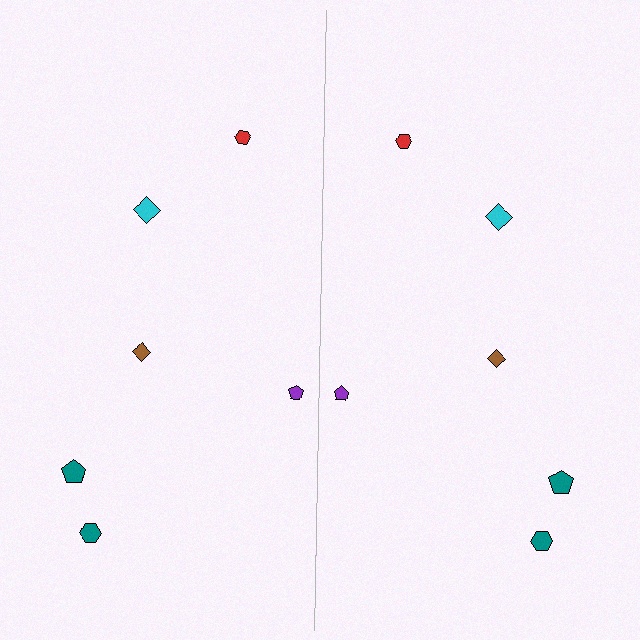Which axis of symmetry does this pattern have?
The pattern has a vertical axis of symmetry running through the center of the image.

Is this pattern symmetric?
Yes, this pattern has bilateral (reflection) symmetry.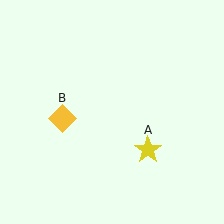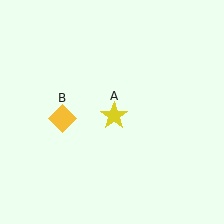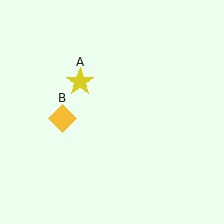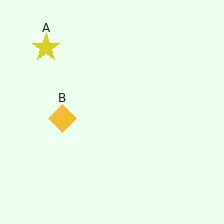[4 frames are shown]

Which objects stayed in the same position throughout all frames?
Yellow diamond (object B) remained stationary.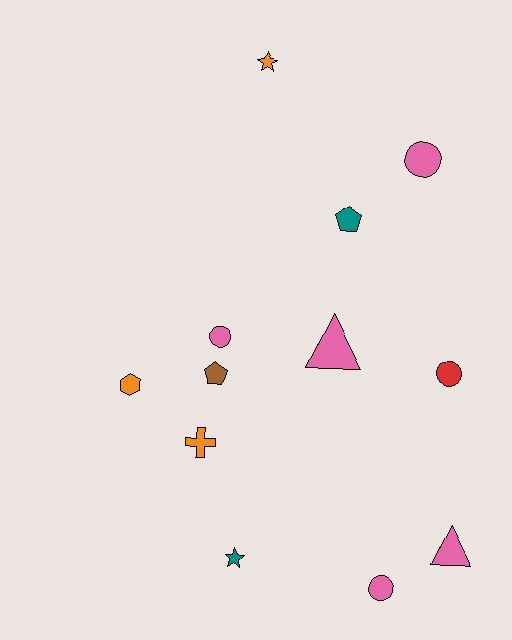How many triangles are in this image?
There are 2 triangles.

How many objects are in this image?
There are 12 objects.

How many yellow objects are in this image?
There are no yellow objects.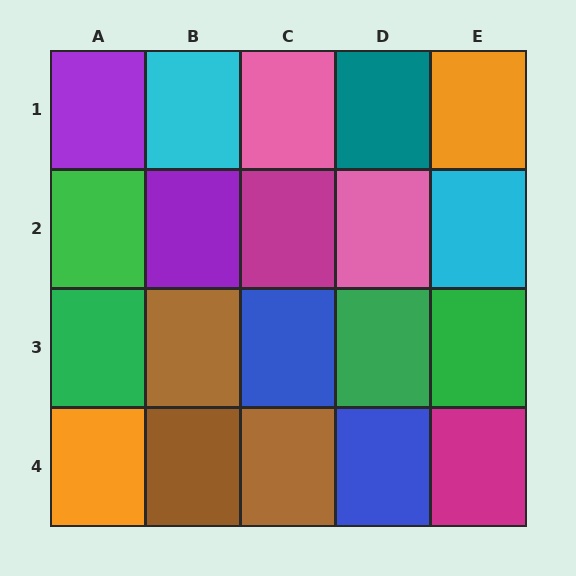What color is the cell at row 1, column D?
Teal.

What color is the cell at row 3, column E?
Green.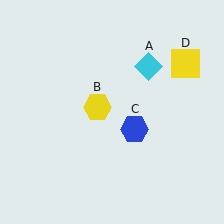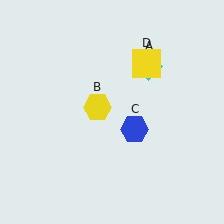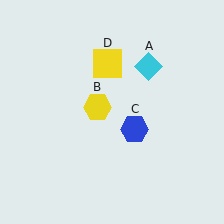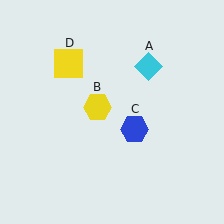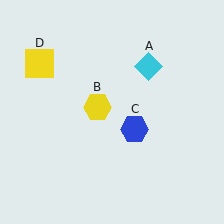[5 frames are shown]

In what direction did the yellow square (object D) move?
The yellow square (object D) moved left.